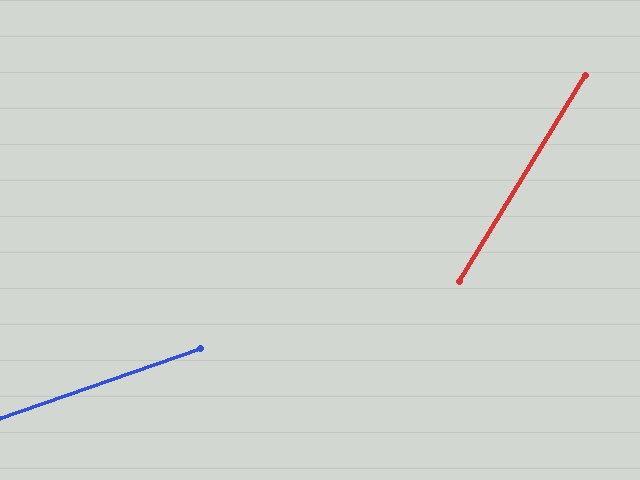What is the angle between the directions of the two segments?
Approximately 39 degrees.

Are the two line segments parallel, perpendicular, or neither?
Neither parallel nor perpendicular — they differ by about 39°.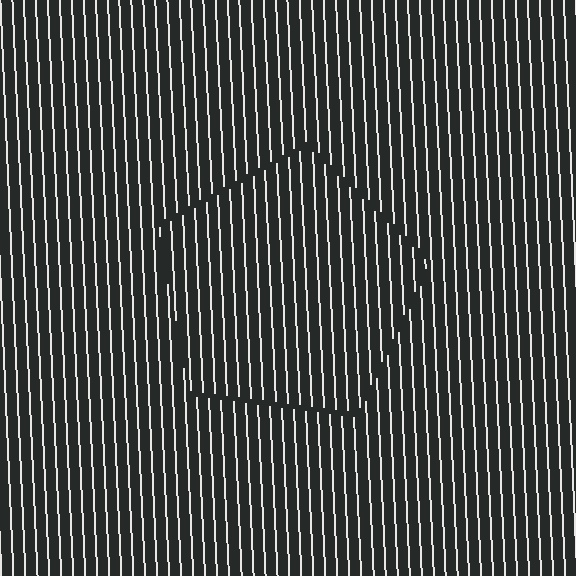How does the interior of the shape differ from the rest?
The interior of the shape contains the same grating, shifted by half a period — the contour is defined by the phase discontinuity where line-ends from the inner and outer gratings abut.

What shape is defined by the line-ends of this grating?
An illusory pentagon. The interior of the shape contains the same grating, shifted by half a period — the contour is defined by the phase discontinuity where line-ends from the inner and outer gratings abut.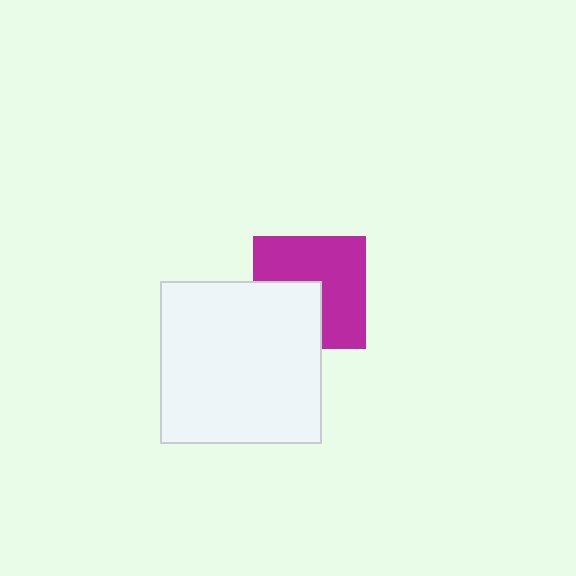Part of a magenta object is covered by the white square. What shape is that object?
It is a square.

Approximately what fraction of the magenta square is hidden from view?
Roughly 36% of the magenta square is hidden behind the white square.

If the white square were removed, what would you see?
You would see the complete magenta square.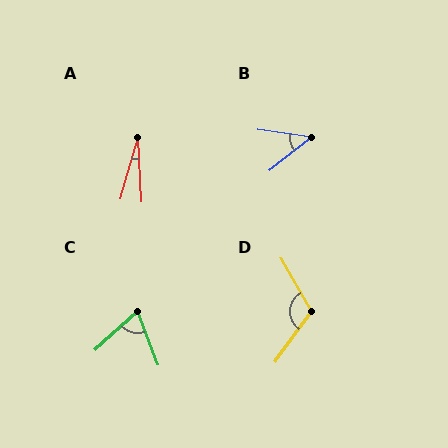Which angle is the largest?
D, at approximately 114 degrees.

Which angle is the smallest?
A, at approximately 19 degrees.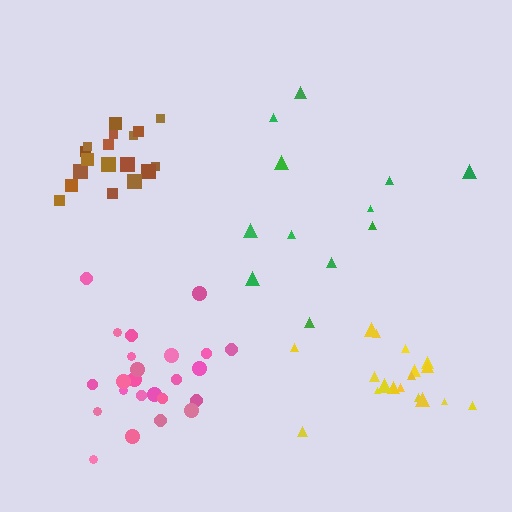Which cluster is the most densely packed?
Brown.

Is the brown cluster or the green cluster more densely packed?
Brown.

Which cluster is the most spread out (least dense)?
Green.